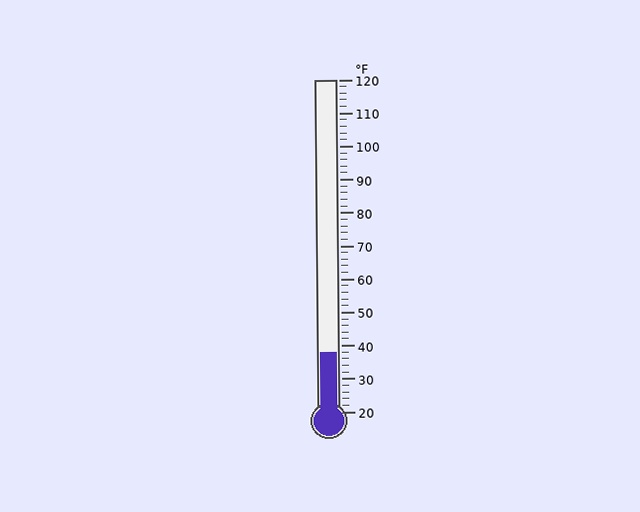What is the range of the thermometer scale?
The thermometer scale ranges from 20°F to 120°F.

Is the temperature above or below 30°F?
The temperature is above 30°F.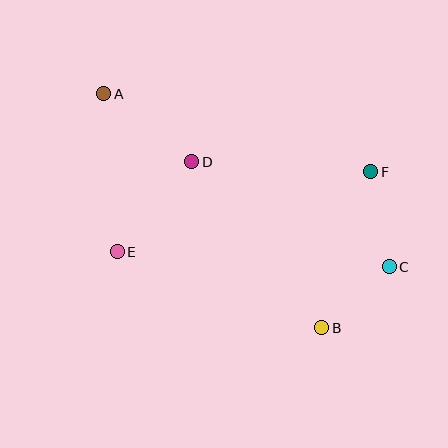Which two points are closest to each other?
Points B and C are closest to each other.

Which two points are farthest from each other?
Points A and C are farthest from each other.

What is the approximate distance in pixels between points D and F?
The distance between D and F is approximately 180 pixels.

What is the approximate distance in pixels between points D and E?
The distance between D and E is approximately 117 pixels.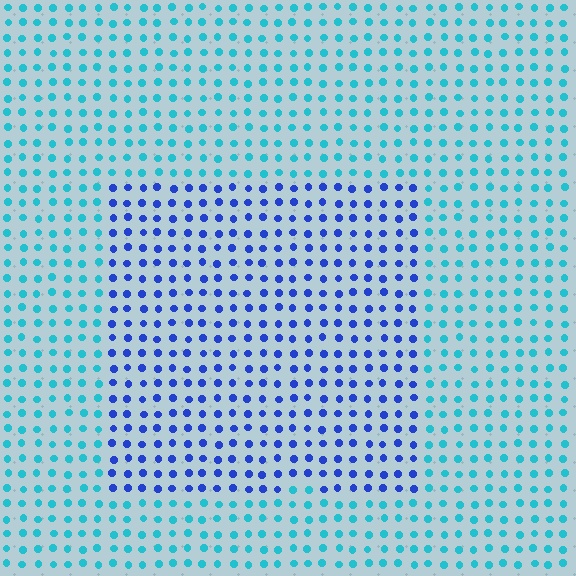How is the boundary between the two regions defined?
The boundary is defined purely by a slight shift in hue (about 45 degrees). Spacing, size, and orientation are identical on both sides.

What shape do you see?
I see a rectangle.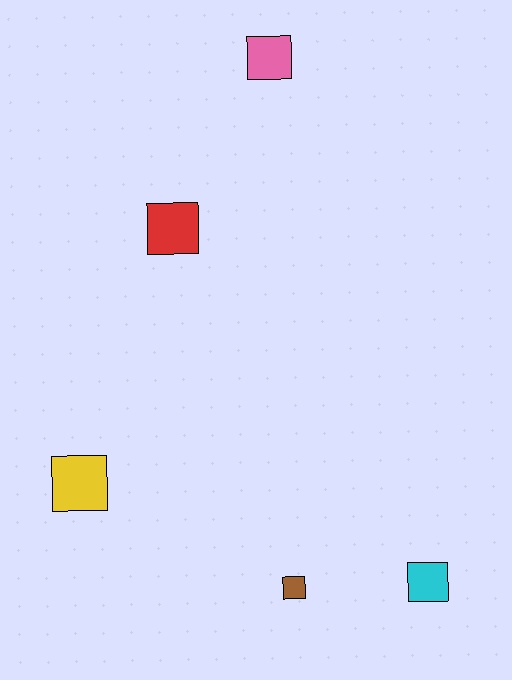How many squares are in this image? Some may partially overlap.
There are 5 squares.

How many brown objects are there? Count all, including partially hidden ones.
There is 1 brown object.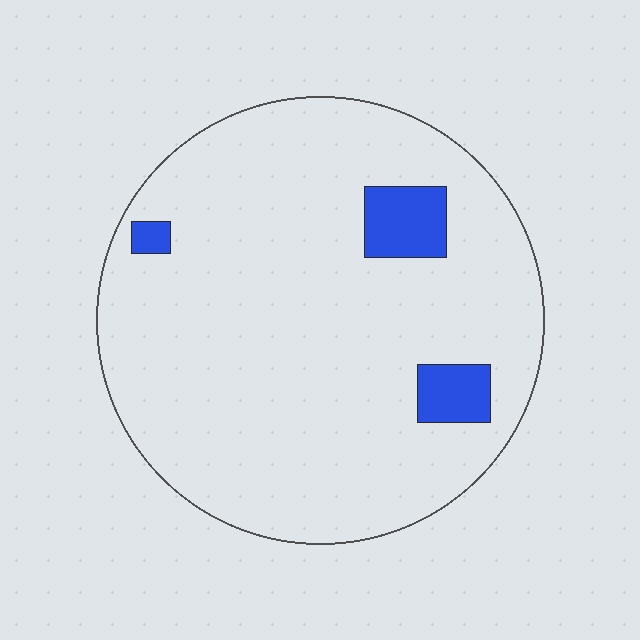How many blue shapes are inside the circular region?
3.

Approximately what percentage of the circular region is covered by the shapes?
Approximately 5%.